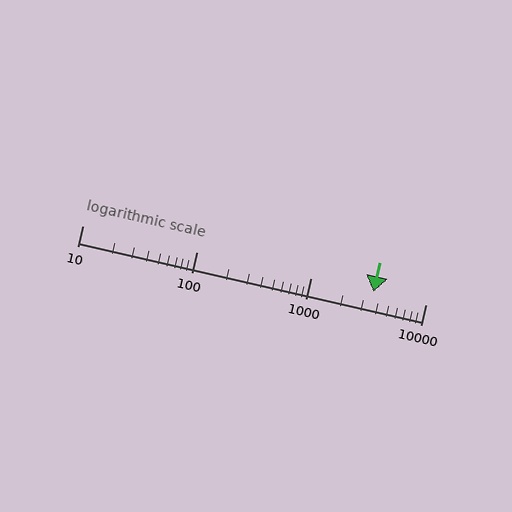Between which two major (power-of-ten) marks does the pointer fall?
The pointer is between 1000 and 10000.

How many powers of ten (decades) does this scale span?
The scale spans 3 decades, from 10 to 10000.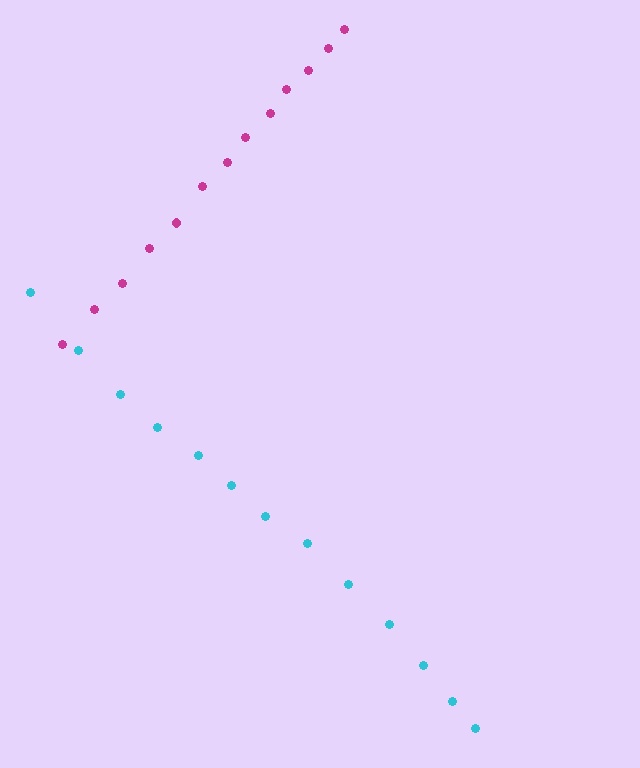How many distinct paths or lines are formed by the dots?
There are 2 distinct paths.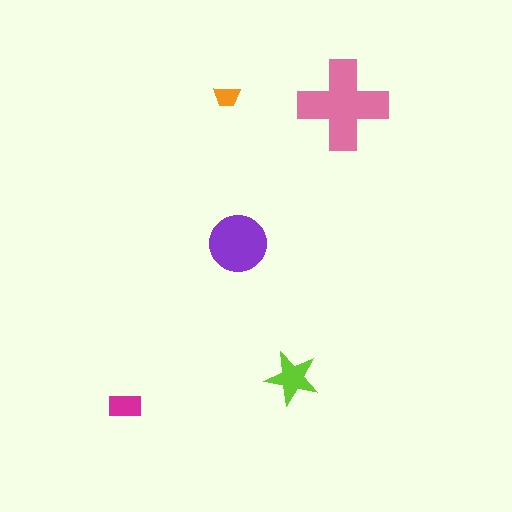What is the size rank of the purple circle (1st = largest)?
2nd.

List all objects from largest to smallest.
The pink cross, the purple circle, the lime star, the magenta rectangle, the orange trapezoid.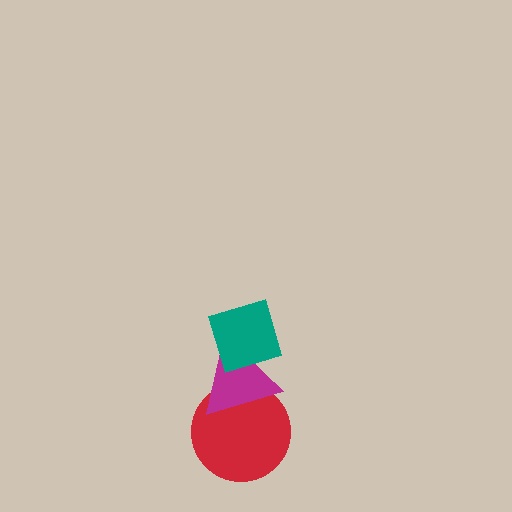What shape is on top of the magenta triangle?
The teal diamond is on top of the magenta triangle.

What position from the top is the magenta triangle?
The magenta triangle is 2nd from the top.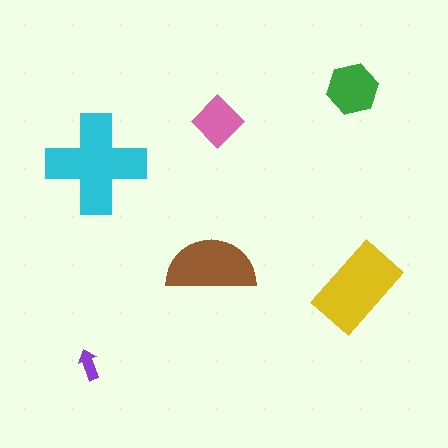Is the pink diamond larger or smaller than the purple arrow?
Larger.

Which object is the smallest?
The purple arrow.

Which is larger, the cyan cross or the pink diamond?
The cyan cross.